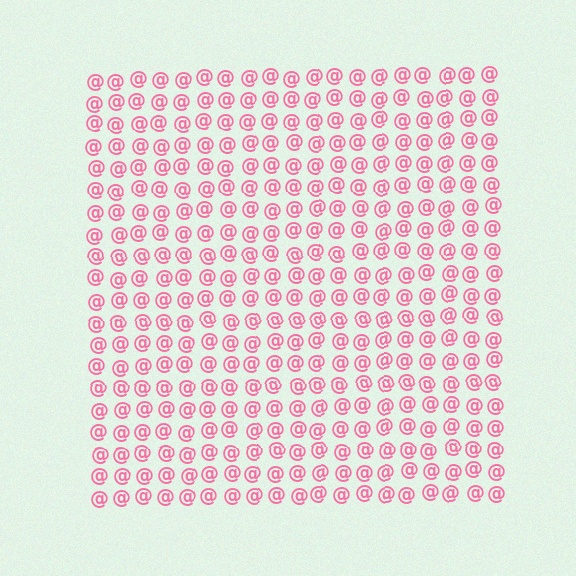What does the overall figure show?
The overall figure shows a square.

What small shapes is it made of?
It is made of small at signs.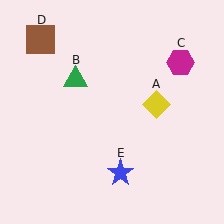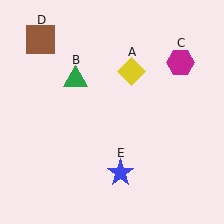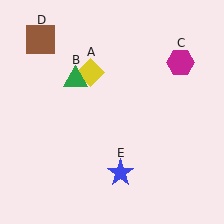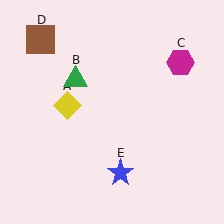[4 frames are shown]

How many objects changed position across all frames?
1 object changed position: yellow diamond (object A).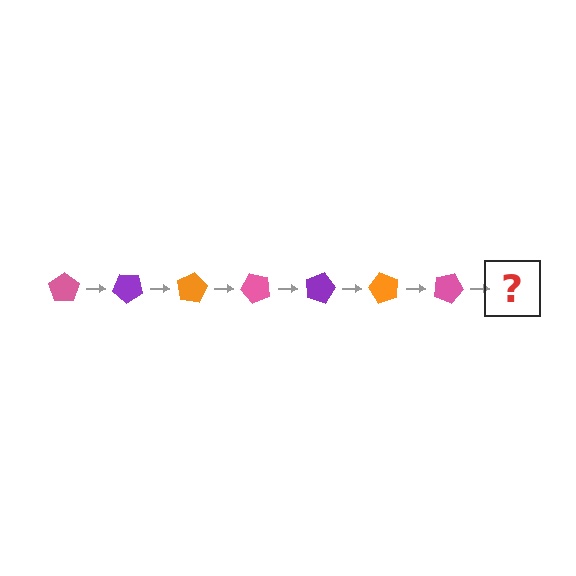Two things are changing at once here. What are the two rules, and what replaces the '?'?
The two rules are that it rotates 40 degrees each step and the color cycles through pink, purple, and orange. The '?' should be a purple pentagon, rotated 280 degrees from the start.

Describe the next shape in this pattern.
It should be a purple pentagon, rotated 280 degrees from the start.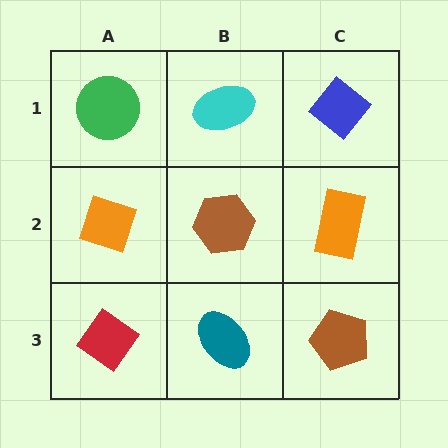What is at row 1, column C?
A blue diamond.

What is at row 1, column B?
A cyan ellipse.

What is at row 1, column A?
A green circle.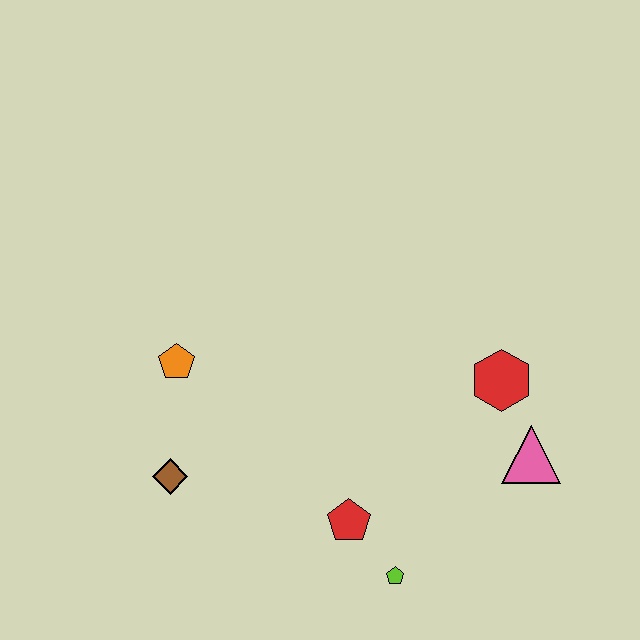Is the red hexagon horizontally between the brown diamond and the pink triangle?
Yes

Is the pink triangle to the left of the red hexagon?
No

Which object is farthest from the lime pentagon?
The orange pentagon is farthest from the lime pentagon.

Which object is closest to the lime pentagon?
The red pentagon is closest to the lime pentagon.